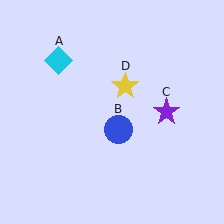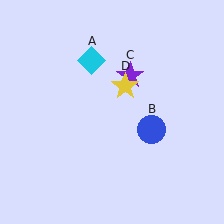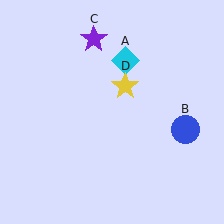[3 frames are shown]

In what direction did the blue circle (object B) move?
The blue circle (object B) moved right.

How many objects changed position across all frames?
3 objects changed position: cyan diamond (object A), blue circle (object B), purple star (object C).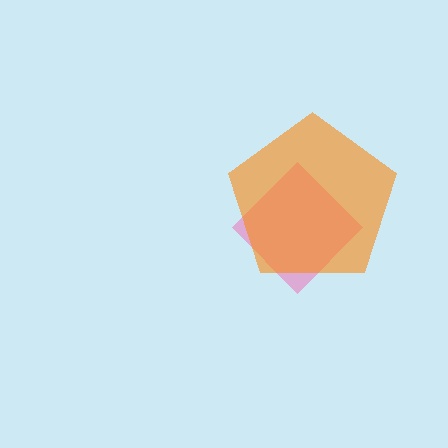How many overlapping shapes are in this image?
There are 2 overlapping shapes in the image.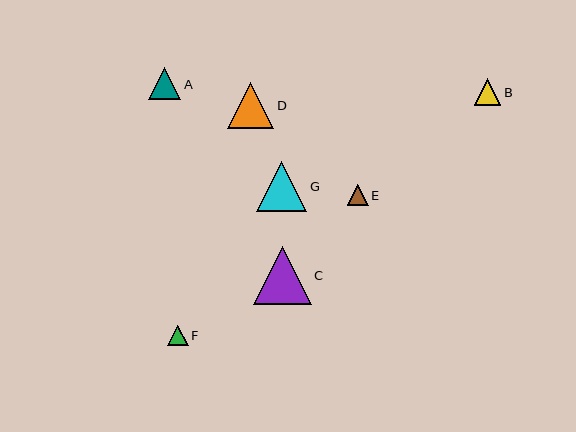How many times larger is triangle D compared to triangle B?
Triangle D is approximately 1.7 times the size of triangle B.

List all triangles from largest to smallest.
From largest to smallest: C, G, D, A, B, F, E.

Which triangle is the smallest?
Triangle E is the smallest with a size of approximately 21 pixels.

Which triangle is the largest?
Triangle C is the largest with a size of approximately 58 pixels.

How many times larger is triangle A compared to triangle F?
Triangle A is approximately 1.5 times the size of triangle F.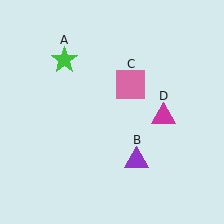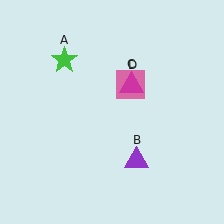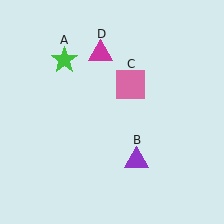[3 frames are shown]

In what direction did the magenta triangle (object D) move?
The magenta triangle (object D) moved up and to the left.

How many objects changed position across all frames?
1 object changed position: magenta triangle (object D).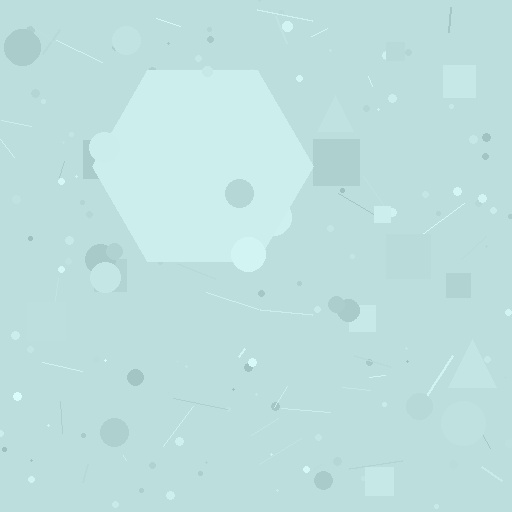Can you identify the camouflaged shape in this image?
The camouflaged shape is a hexagon.